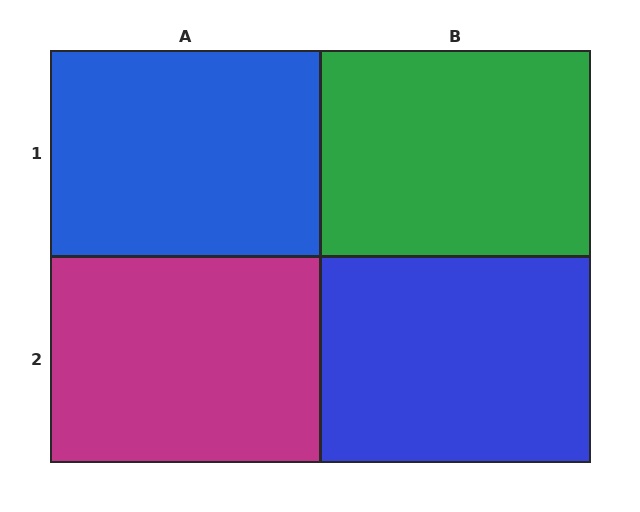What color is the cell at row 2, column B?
Blue.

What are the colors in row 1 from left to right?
Blue, green.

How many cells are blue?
2 cells are blue.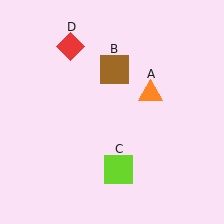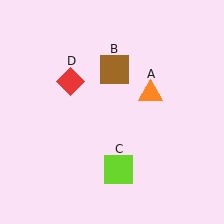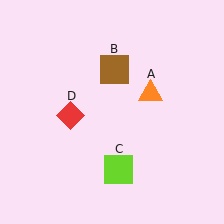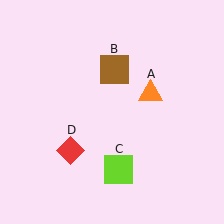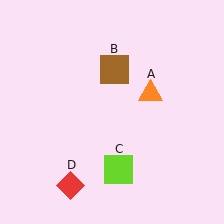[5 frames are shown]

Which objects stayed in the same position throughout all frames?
Orange triangle (object A) and brown square (object B) and lime square (object C) remained stationary.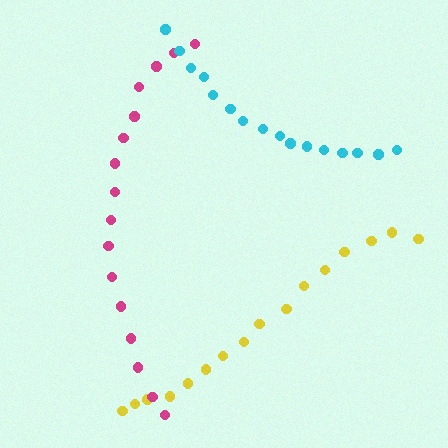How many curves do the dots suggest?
There are 3 distinct paths.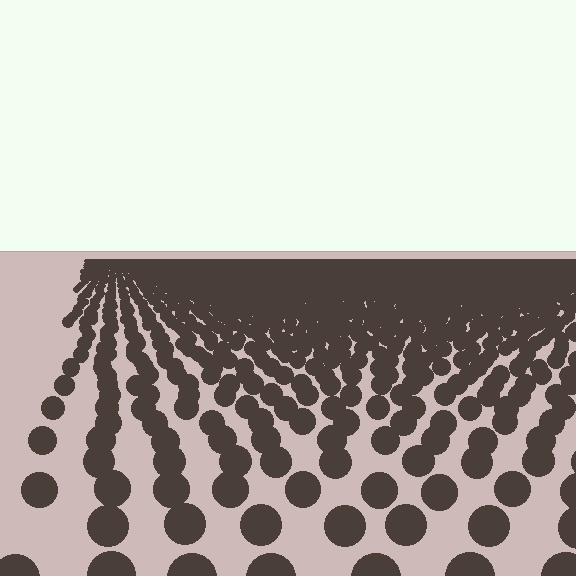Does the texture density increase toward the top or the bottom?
Density increases toward the top.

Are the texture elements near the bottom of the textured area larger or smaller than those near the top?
Larger. Near the bottom, elements are closer to the viewer and appear at a bigger on-screen size.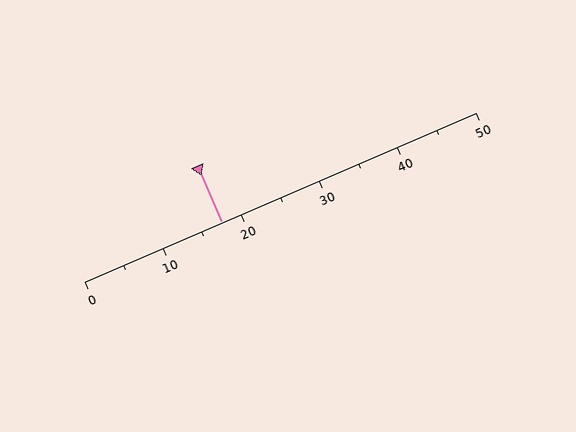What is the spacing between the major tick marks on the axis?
The major ticks are spaced 10 apart.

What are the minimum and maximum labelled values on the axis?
The axis runs from 0 to 50.